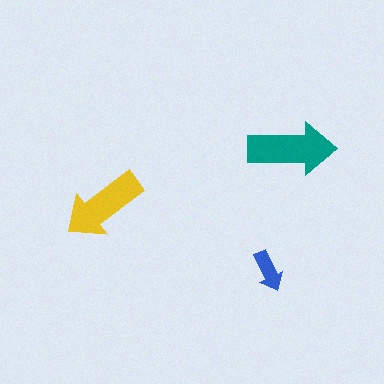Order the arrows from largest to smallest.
the teal one, the yellow one, the blue one.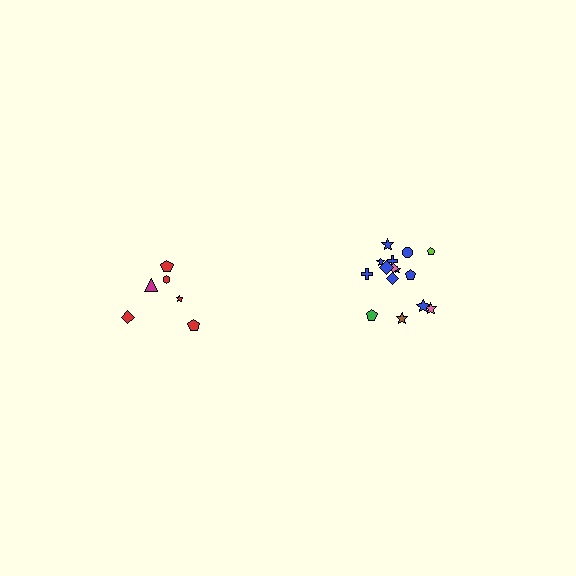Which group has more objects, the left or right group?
The right group.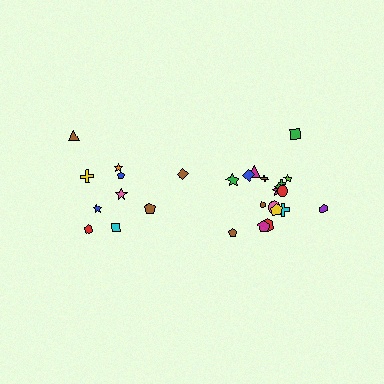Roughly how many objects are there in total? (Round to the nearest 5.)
Roughly 30 objects in total.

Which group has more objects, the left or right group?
The right group.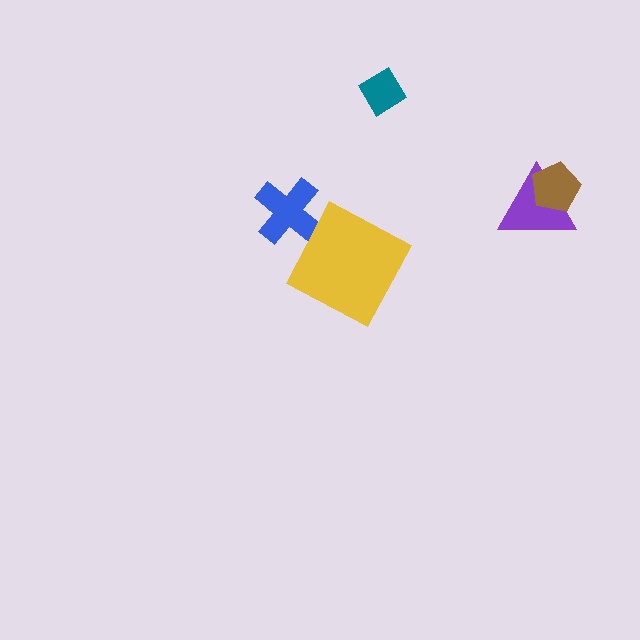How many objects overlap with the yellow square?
0 objects overlap with the yellow square.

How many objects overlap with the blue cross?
0 objects overlap with the blue cross.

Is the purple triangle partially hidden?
Yes, it is partially covered by another shape.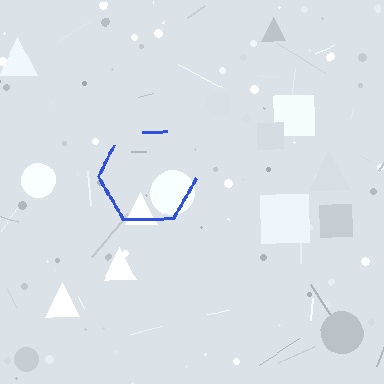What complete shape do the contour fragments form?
The contour fragments form a hexagon.